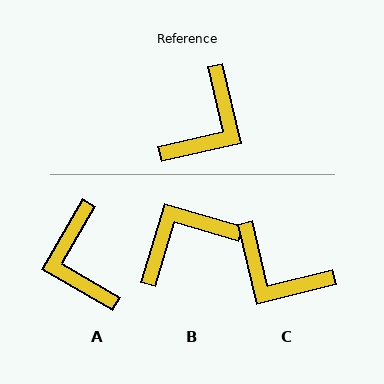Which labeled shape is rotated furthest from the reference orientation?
B, about 150 degrees away.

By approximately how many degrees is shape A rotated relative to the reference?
Approximately 133 degrees clockwise.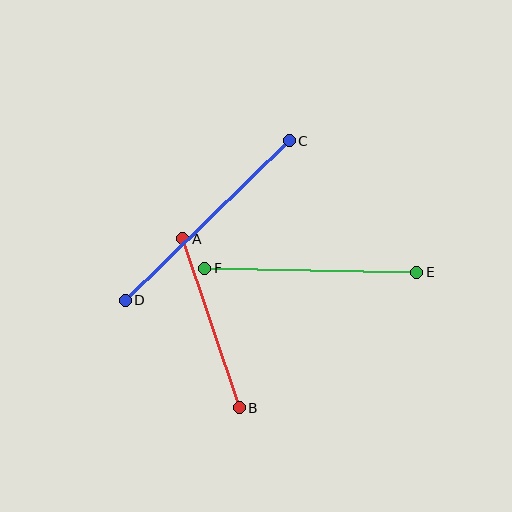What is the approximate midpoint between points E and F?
The midpoint is at approximately (311, 270) pixels.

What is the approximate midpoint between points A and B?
The midpoint is at approximately (211, 323) pixels.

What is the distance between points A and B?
The distance is approximately 178 pixels.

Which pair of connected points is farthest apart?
Points C and D are farthest apart.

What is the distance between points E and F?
The distance is approximately 212 pixels.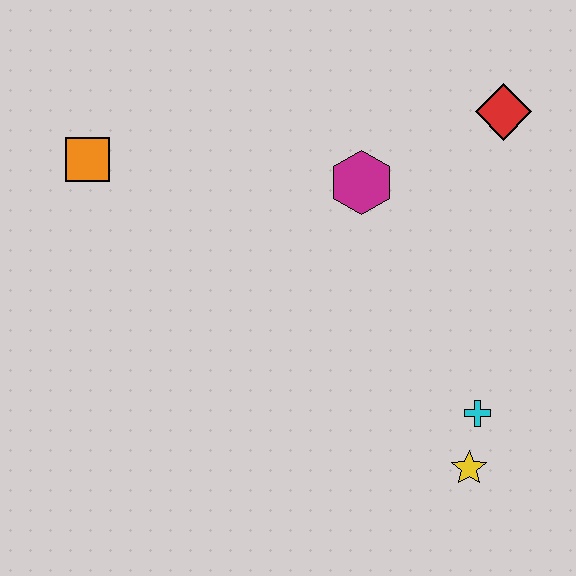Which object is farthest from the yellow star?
The orange square is farthest from the yellow star.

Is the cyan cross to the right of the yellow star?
Yes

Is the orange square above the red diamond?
No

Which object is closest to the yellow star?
The cyan cross is closest to the yellow star.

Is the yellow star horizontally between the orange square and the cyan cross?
Yes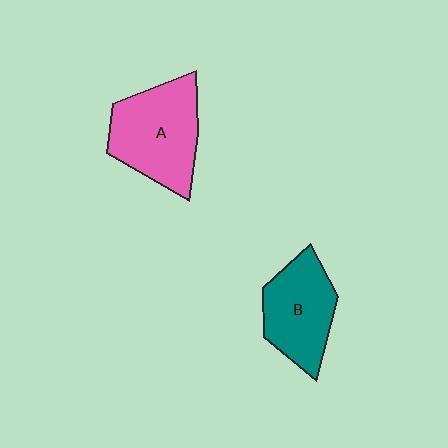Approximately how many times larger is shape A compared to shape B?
Approximately 1.2 times.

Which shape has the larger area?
Shape A (pink).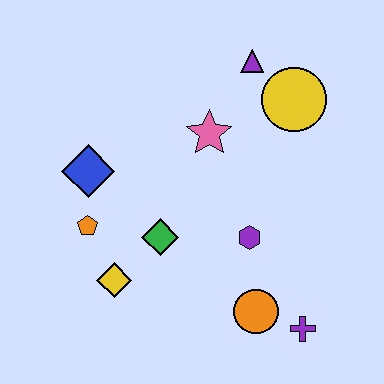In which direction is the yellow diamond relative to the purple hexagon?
The yellow diamond is to the left of the purple hexagon.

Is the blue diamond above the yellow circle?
No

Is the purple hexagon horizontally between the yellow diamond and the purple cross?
Yes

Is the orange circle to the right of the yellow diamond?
Yes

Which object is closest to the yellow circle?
The purple triangle is closest to the yellow circle.